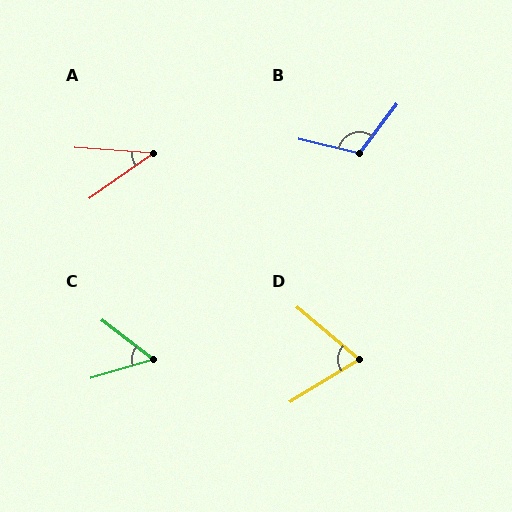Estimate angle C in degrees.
Approximately 53 degrees.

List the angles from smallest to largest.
A (39°), C (53°), D (72°), B (114°).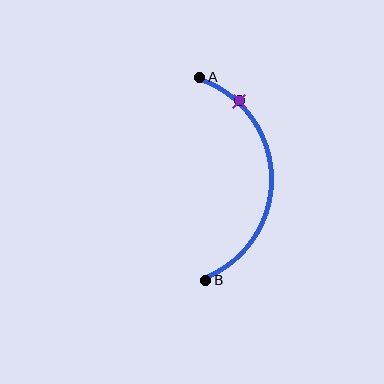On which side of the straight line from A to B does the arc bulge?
The arc bulges to the right of the straight line connecting A and B.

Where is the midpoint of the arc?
The arc midpoint is the point on the curve farthest from the straight line joining A and B. It sits to the right of that line.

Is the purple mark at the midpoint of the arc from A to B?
No. The purple mark lies on the arc but is closer to endpoint A. The arc midpoint would be at the point on the curve equidistant along the arc from both A and B.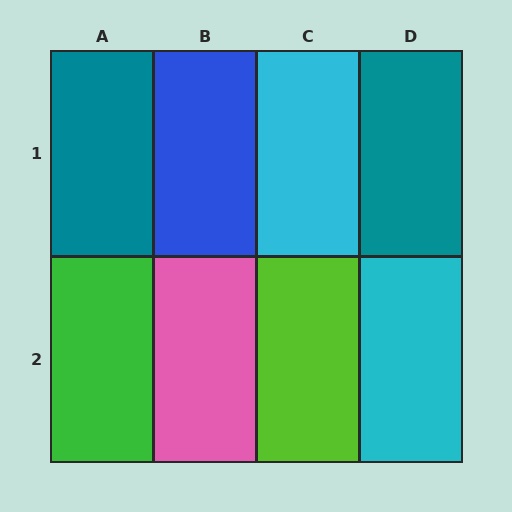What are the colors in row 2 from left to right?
Green, pink, lime, cyan.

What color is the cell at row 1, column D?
Teal.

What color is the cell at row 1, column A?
Teal.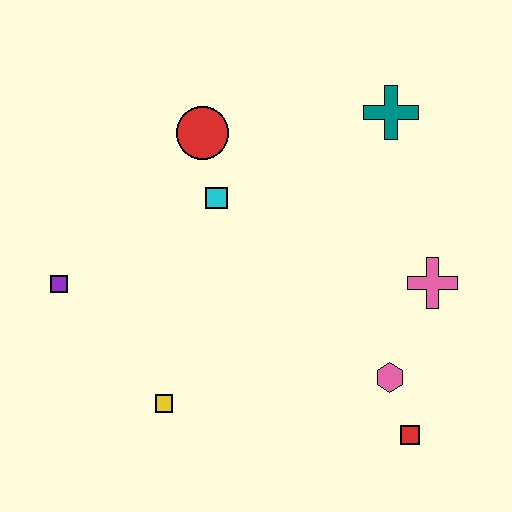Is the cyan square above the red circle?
No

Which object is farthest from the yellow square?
The teal cross is farthest from the yellow square.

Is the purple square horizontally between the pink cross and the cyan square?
No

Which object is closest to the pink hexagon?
The red square is closest to the pink hexagon.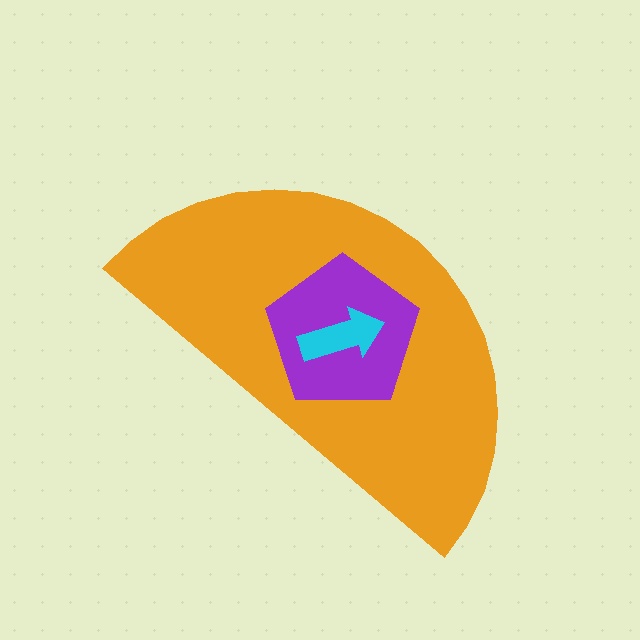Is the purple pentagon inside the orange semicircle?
Yes.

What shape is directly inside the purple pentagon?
The cyan arrow.